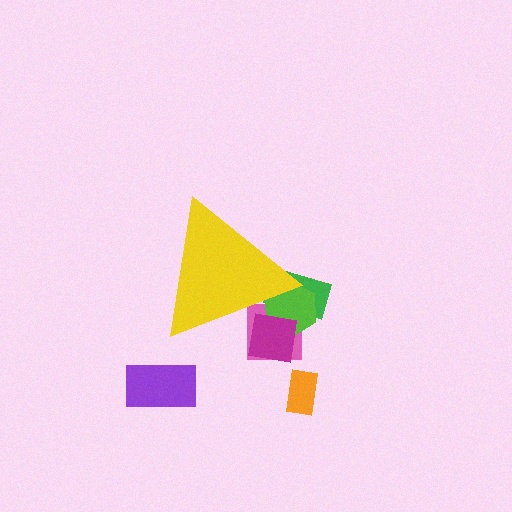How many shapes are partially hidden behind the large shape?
4 shapes are partially hidden.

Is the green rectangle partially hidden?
Yes, the green rectangle is partially hidden behind the yellow triangle.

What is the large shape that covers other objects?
A yellow triangle.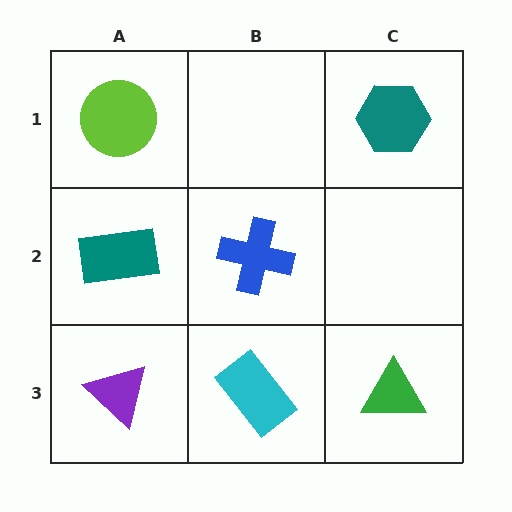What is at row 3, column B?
A cyan rectangle.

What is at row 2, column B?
A blue cross.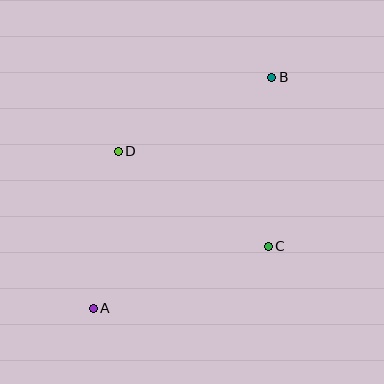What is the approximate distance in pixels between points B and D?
The distance between B and D is approximately 171 pixels.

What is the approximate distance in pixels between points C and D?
The distance between C and D is approximately 177 pixels.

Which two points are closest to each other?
Points A and D are closest to each other.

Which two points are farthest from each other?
Points A and B are farthest from each other.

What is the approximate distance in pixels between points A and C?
The distance between A and C is approximately 186 pixels.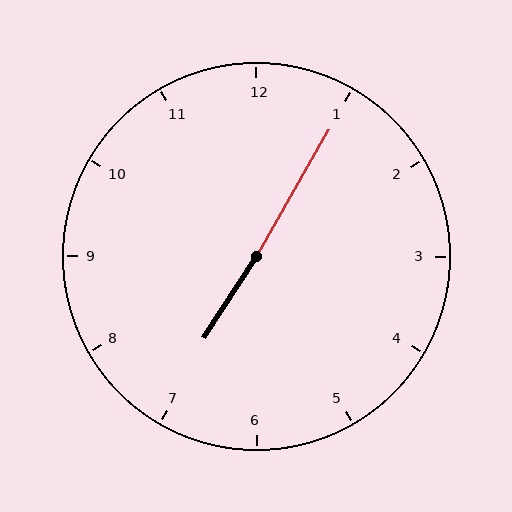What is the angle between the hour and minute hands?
Approximately 178 degrees.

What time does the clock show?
7:05.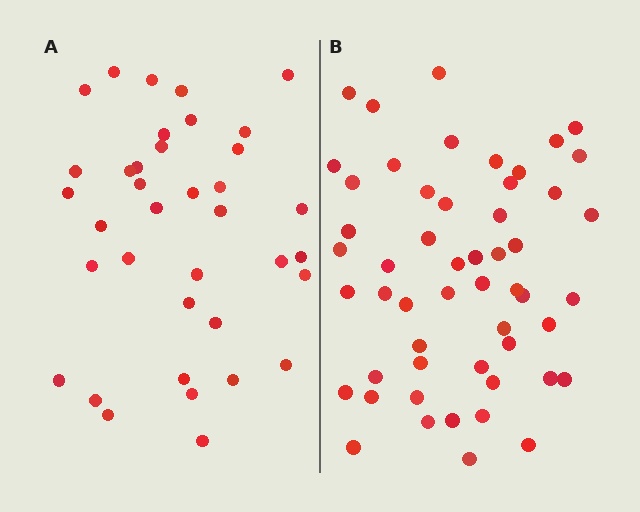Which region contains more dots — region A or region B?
Region B (the right region) has more dots.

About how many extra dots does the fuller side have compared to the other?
Region B has approximately 15 more dots than region A.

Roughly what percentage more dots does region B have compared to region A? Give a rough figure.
About 45% more.